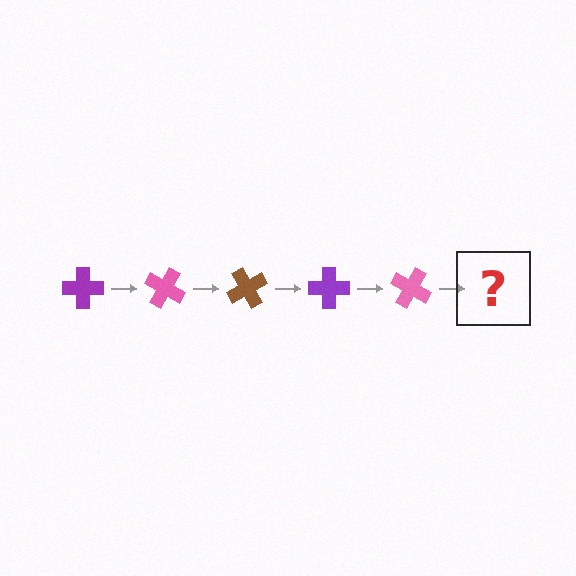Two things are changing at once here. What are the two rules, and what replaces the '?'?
The two rules are that it rotates 30 degrees each step and the color cycles through purple, pink, and brown. The '?' should be a brown cross, rotated 150 degrees from the start.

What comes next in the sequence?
The next element should be a brown cross, rotated 150 degrees from the start.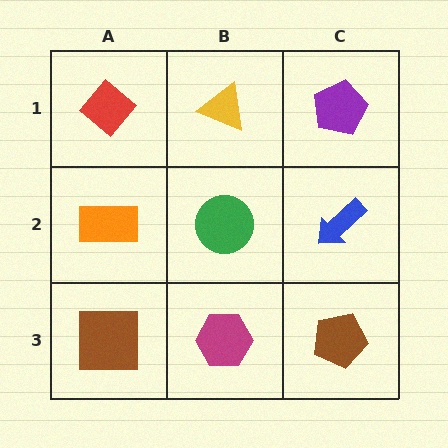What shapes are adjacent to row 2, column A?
A red diamond (row 1, column A), a brown square (row 3, column A), a green circle (row 2, column B).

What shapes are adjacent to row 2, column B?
A yellow triangle (row 1, column B), a magenta hexagon (row 3, column B), an orange rectangle (row 2, column A), a blue arrow (row 2, column C).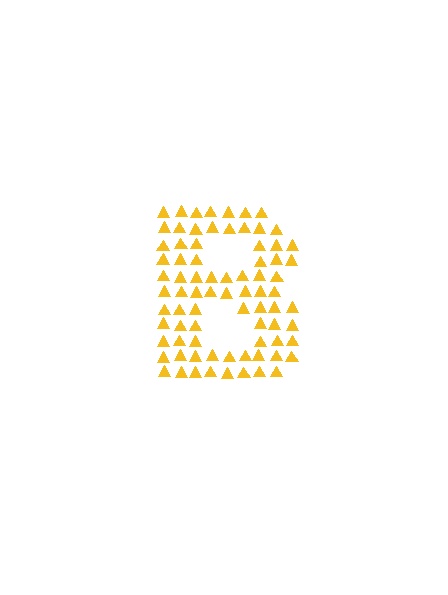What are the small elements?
The small elements are triangles.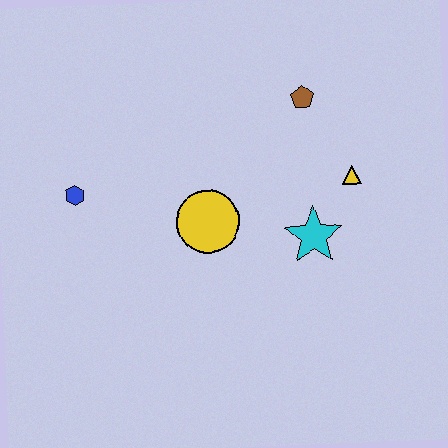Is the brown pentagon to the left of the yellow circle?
No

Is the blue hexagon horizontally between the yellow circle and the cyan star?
No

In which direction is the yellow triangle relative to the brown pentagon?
The yellow triangle is below the brown pentagon.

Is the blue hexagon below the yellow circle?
No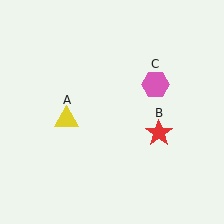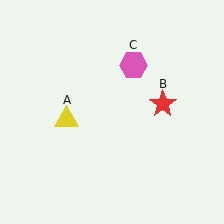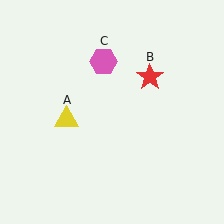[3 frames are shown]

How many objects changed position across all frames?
2 objects changed position: red star (object B), pink hexagon (object C).